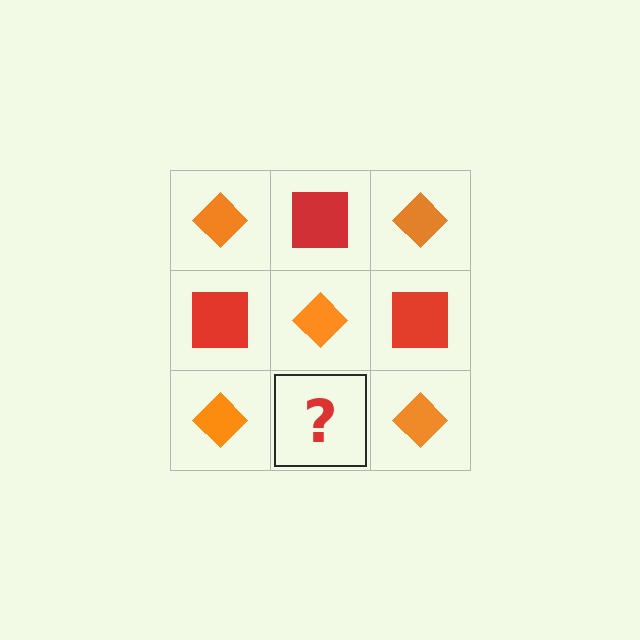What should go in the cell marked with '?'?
The missing cell should contain a red square.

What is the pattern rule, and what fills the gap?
The rule is that it alternates orange diamond and red square in a checkerboard pattern. The gap should be filled with a red square.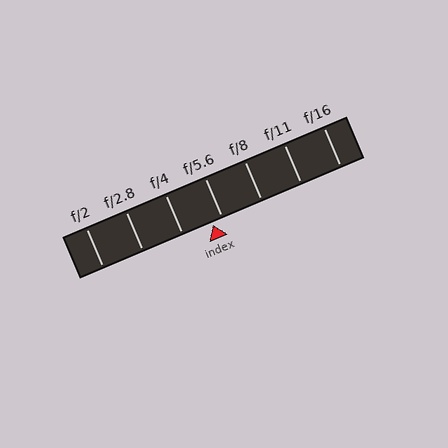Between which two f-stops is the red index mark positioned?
The index mark is between f/4 and f/5.6.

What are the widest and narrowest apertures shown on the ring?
The widest aperture shown is f/2 and the narrowest is f/16.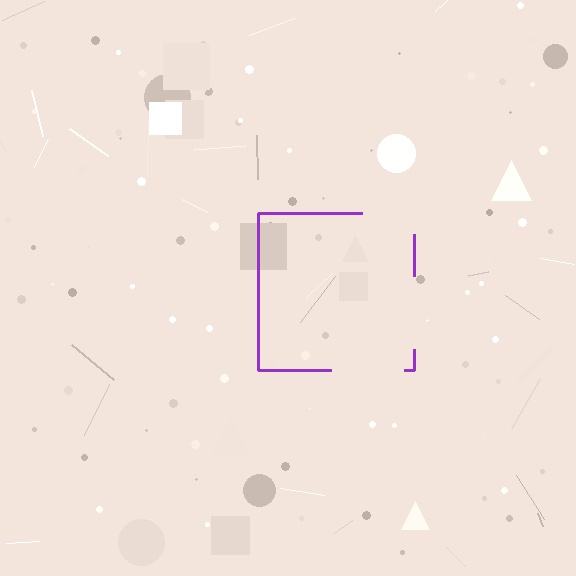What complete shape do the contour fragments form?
The contour fragments form a square.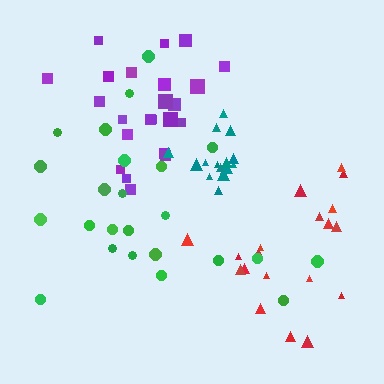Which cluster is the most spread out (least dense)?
Green.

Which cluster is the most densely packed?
Teal.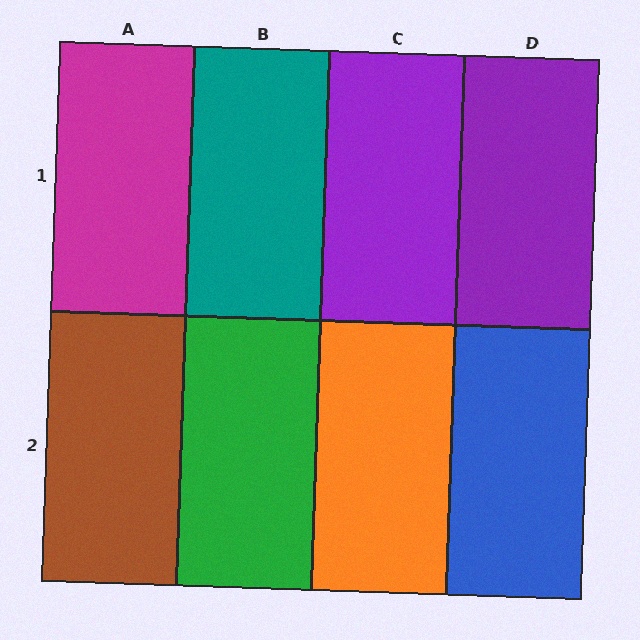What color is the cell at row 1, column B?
Teal.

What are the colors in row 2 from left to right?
Brown, green, orange, blue.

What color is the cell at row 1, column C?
Purple.